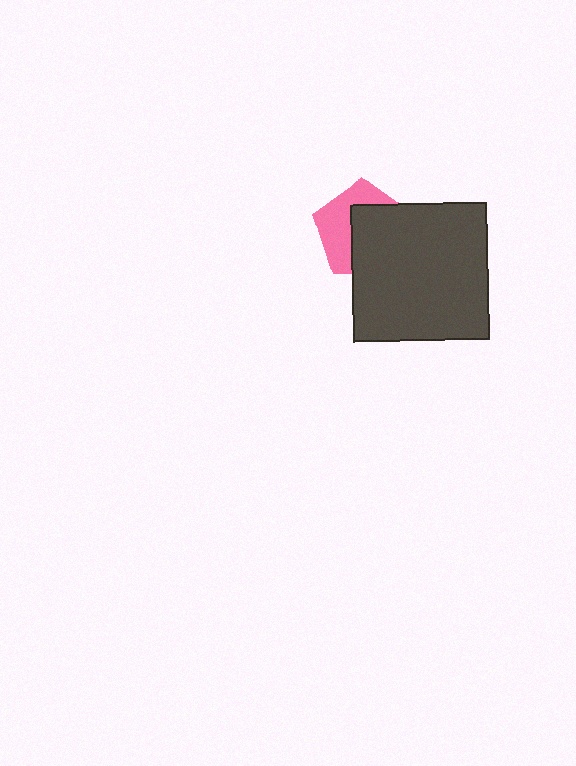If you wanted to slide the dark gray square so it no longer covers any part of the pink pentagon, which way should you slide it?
Slide it toward the lower-right — that is the most direct way to separate the two shapes.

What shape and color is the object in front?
The object in front is a dark gray square.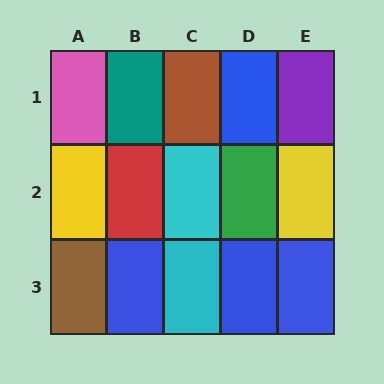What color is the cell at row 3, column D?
Blue.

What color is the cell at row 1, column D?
Blue.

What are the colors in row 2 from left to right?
Yellow, red, cyan, green, yellow.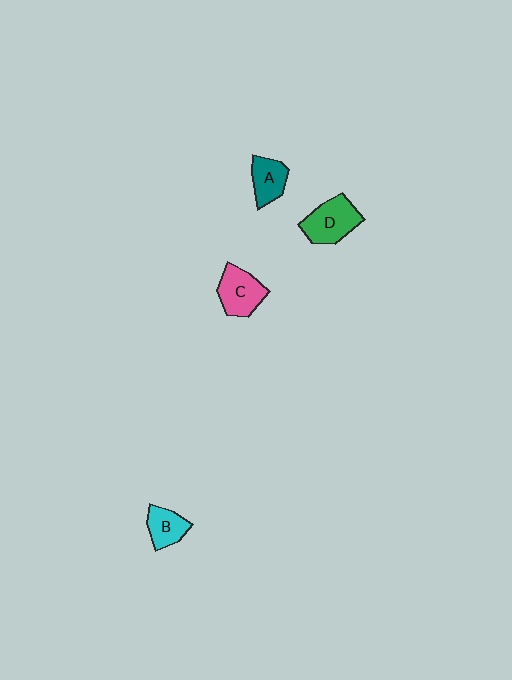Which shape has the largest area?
Shape D (green).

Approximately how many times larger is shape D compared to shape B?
Approximately 1.5 times.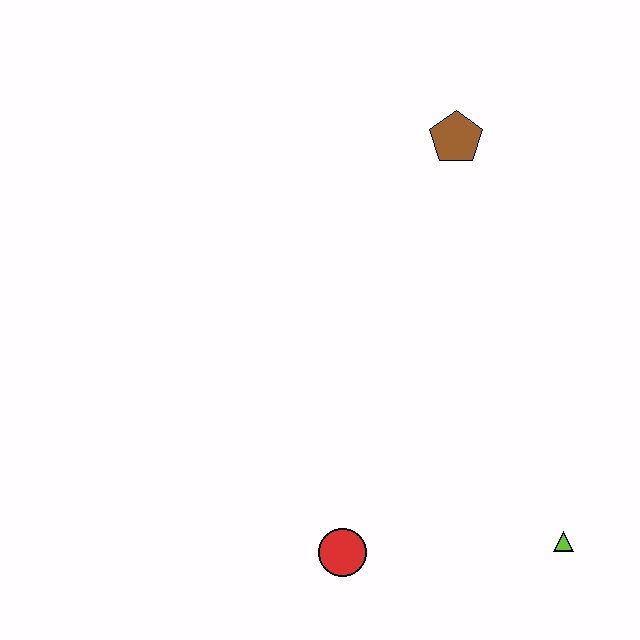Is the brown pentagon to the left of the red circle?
No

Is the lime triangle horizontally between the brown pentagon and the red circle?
No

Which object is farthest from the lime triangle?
The brown pentagon is farthest from the lime triangle.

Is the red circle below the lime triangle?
Yes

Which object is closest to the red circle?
The lime triangle is closest to the red circle.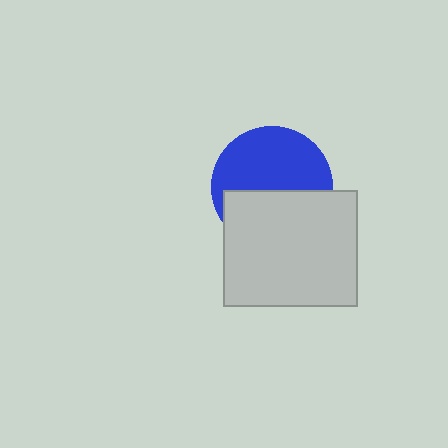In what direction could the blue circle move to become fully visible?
The blue circle could move up. That would shift it out from behind the light gray rectangle entirely.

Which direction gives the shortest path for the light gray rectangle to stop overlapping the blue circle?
Moving down gives the shortest separation.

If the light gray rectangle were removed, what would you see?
You would see the complete blue circle.